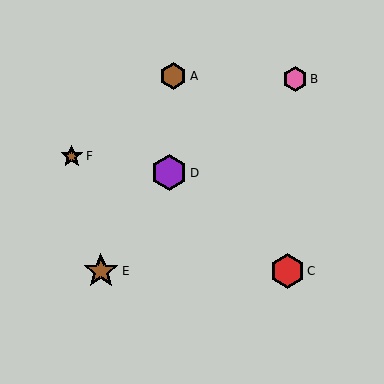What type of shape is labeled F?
Shape F is a brown star.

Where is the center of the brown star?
The center of the brown star is at (72, 156).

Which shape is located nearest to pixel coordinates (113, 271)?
The brown star (labeled E) at (101, 271) is nearest to that location.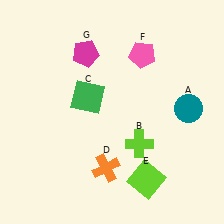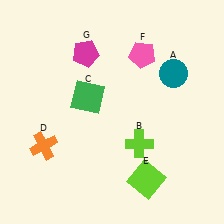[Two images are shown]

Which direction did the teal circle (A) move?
The teal circle (A) moved up.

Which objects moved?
The objects that moved are: the teal circle (A), the orange cross (D).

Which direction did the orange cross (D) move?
The orange cross (D) moved left.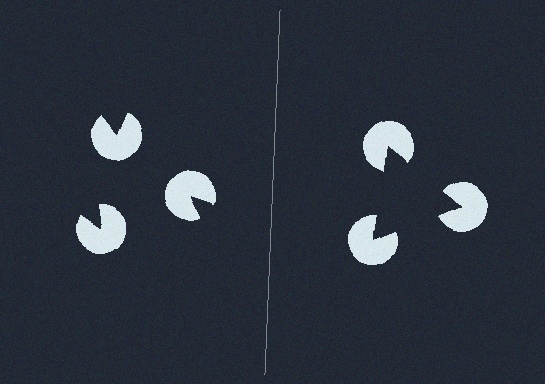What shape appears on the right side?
An illusory triangle.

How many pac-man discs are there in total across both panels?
6 — 3 on each side.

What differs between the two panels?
The pac-man discs are positioned identically on both sides; only the wedge orientations differ. On the right they align to a triangle; on the left they are misaligned.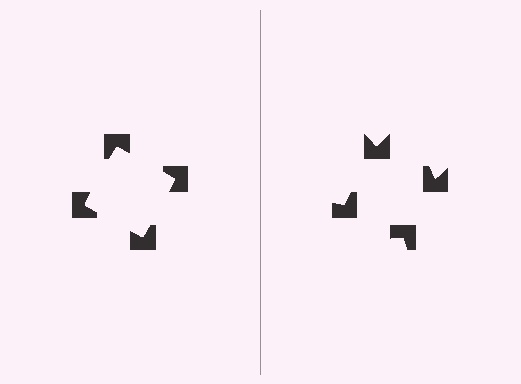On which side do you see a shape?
An illusory square appears on the left side. On the right side the wedge cuts are rotated, so no coherent shape forms.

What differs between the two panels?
The notched squares are positioned identically on both sides; only the wedge orientations differ. On the left they align to a square; on the right they are misaligned.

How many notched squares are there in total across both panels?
8 — 4 on each side.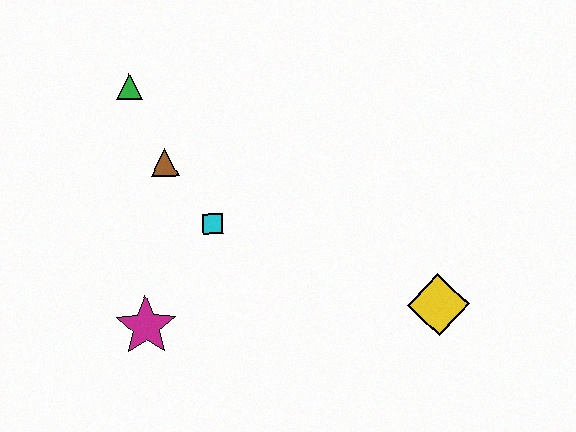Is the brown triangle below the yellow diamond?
No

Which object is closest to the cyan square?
The brown triangle is closest to the cyan square.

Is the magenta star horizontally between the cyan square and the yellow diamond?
No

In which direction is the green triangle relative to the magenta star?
The green triangle is above the magenta star.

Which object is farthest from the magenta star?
The yellow diamond is farthest from the magenta star.